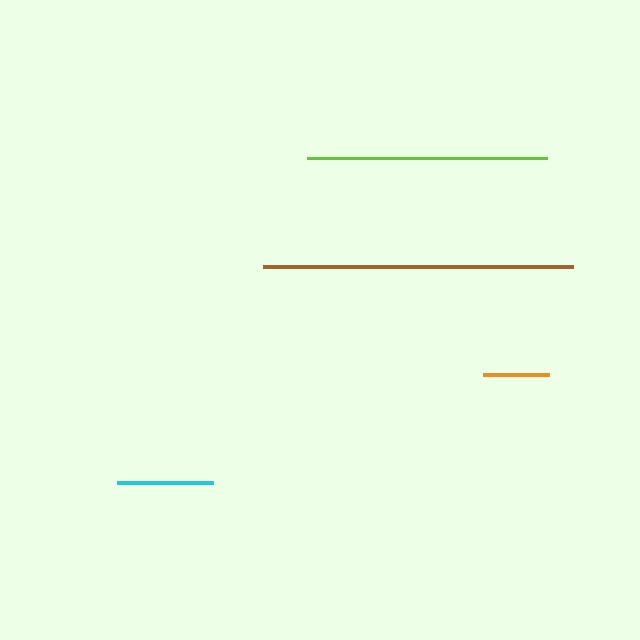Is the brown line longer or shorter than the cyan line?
The brown line is longer than the cyan line.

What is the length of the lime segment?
The lime segment is approximately 240 pixels long.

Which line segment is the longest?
The brown line is the longest at approximately 310 pixels.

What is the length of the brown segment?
The brown segment is approximately 310 pixels long.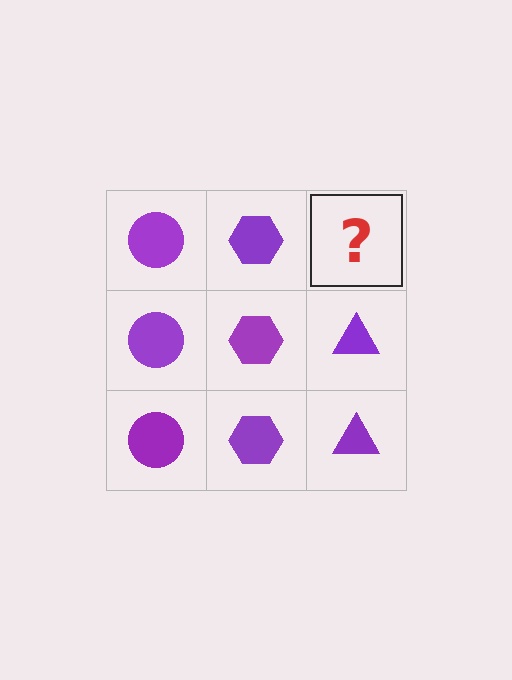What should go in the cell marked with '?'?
The missing cell should contain a purple triangle.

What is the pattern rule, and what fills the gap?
The rule is that each column has a consistent shape. The gap should be filled with a purple triangle.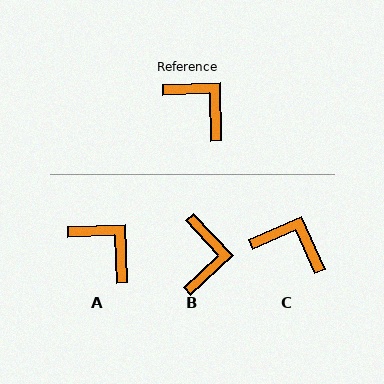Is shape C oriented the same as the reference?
No, it is off by about 22 degrees.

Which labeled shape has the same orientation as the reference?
A.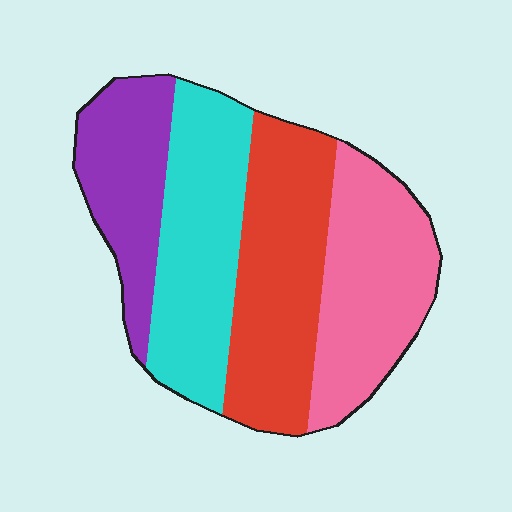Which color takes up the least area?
Purple, at roughly 20%.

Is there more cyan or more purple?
Cyan.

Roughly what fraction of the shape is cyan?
Cyan covers roughly 25% of the shape.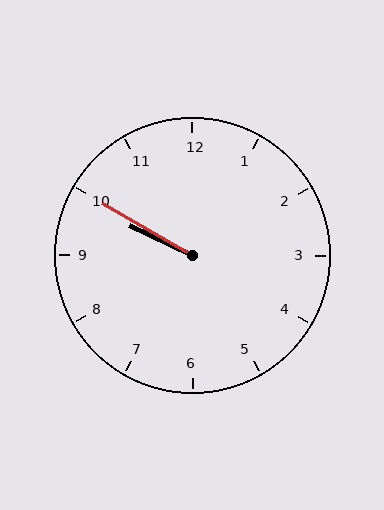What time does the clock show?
9:50.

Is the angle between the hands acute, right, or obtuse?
It is acute.